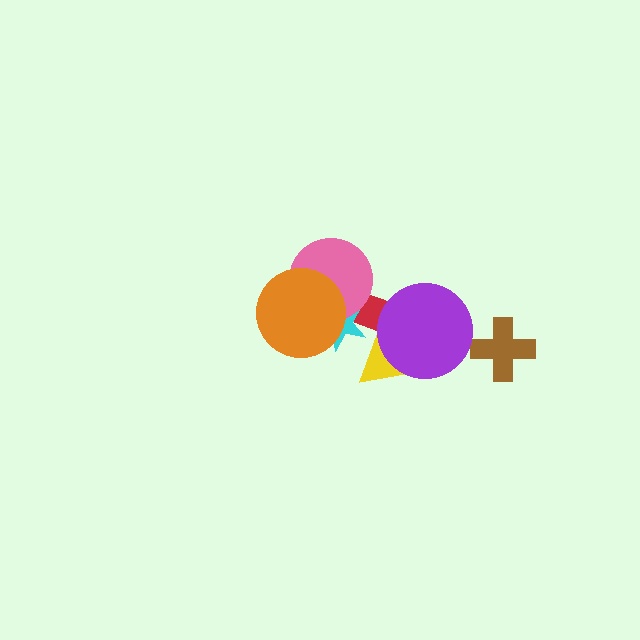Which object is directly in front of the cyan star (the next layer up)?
The pink circle is directly in front of the cyan star.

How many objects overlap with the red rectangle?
4 objects overlap with the red rectangle.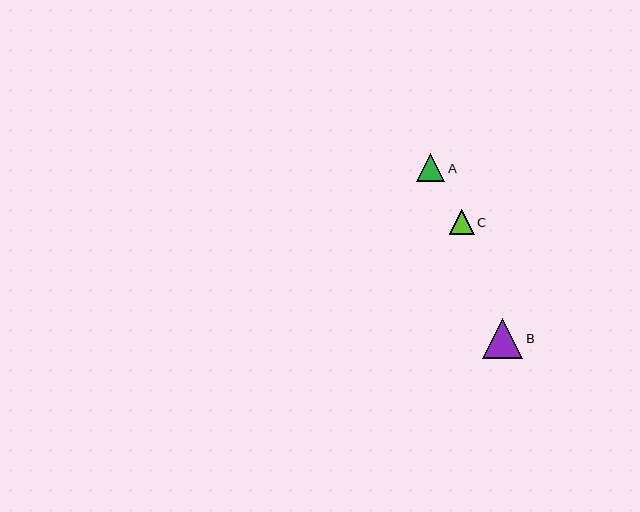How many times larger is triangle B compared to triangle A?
Triangle B is approximately 1.4 times the size of triangle A.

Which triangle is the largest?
Triangle B is the largest with a size of approximately 40 pixels.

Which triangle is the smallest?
Triangle C is the smallest with a size of approximately 25 pixels.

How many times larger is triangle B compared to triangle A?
Triangle B is approximately 1.4 times the size of triangle A.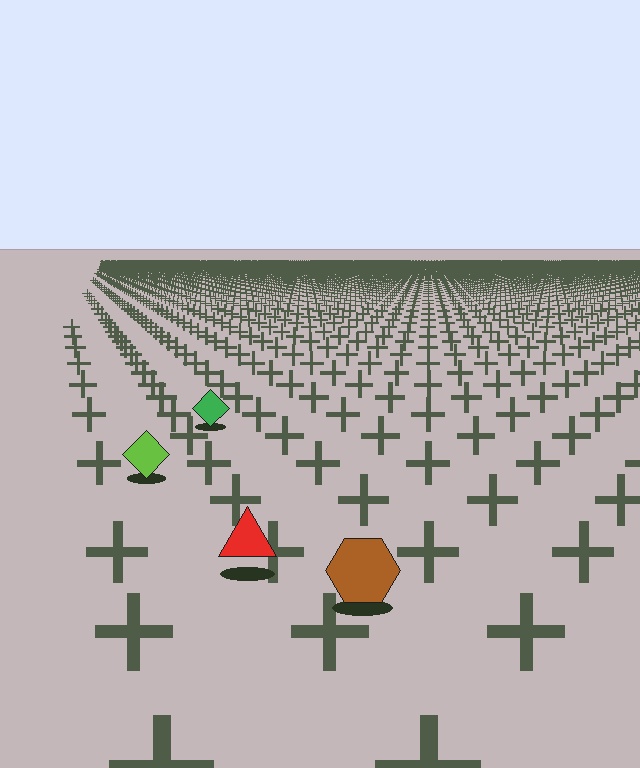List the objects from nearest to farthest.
From nearest to farthest: the brown hexagon, the red triangle, the lime diamond, the green diamond.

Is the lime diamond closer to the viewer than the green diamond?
Yes. The lime diamond is closer — you can tell from the texture gradient: the ground texture is coarser near it.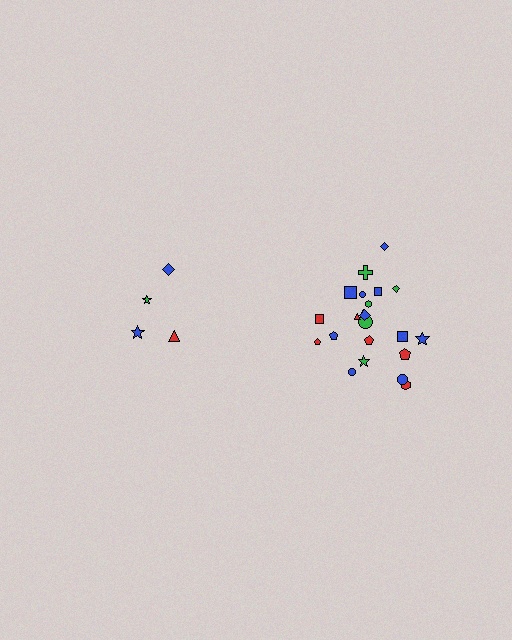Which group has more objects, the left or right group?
The right group.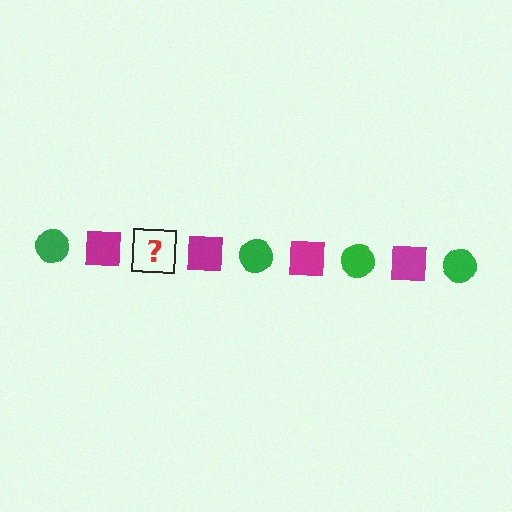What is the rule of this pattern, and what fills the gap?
The rule is that the pattern alternates between green circle and magenta square. The gap should be filled with a green circle.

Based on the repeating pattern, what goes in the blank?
The blank should be a green circle.